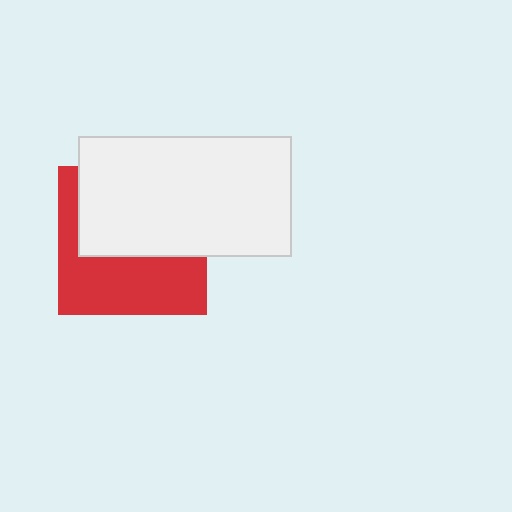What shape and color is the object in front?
The object in front is a white rectangle.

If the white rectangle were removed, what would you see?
You would see the complete red square.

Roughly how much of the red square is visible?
About half of it is visible (roughly 47%).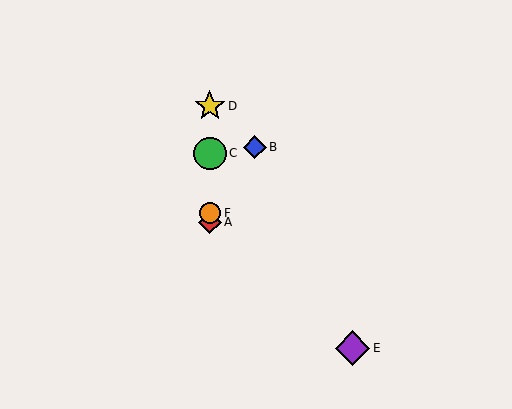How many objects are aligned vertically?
4 objects (A, C, D, F) are aligned vertically.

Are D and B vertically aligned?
No, D is at x≈210 and B is at x≈255.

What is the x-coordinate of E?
Object E is at x≈353.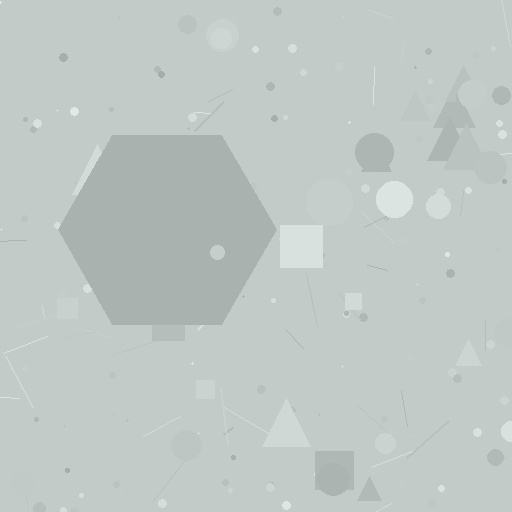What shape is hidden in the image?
A hexagon is hidden in the image.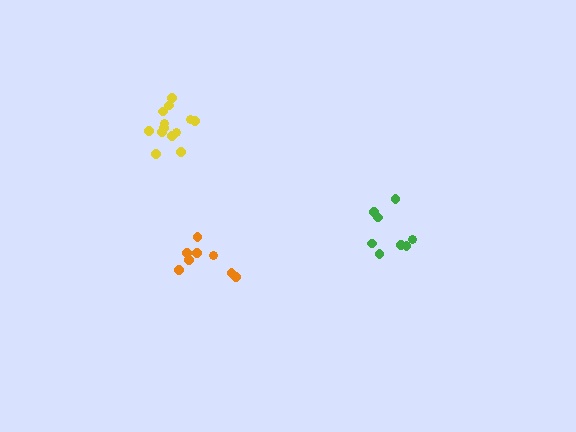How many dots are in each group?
Group 1: 8 dots, Group 2: 13 dots, Group 3: 8 dots (29 total).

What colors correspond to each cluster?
The clusters are colored: orange, yellow, green.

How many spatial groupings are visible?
There are 3 spatial groupings.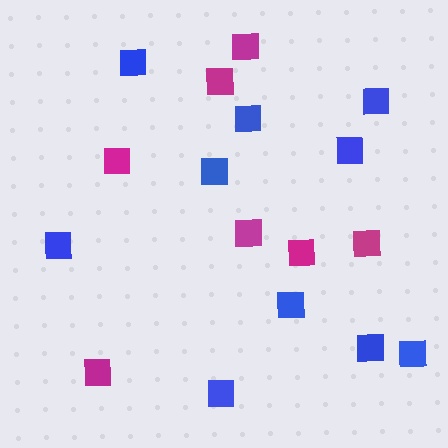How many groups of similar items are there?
There are 2 groups: one group of magenta squares (7) and one group of blue squares (10).